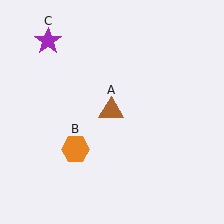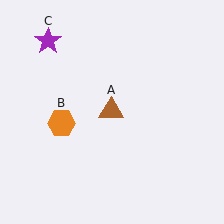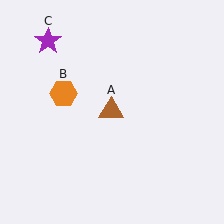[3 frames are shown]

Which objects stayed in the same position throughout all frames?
Brown triangle (object A) and purple star (object C) remained stationary.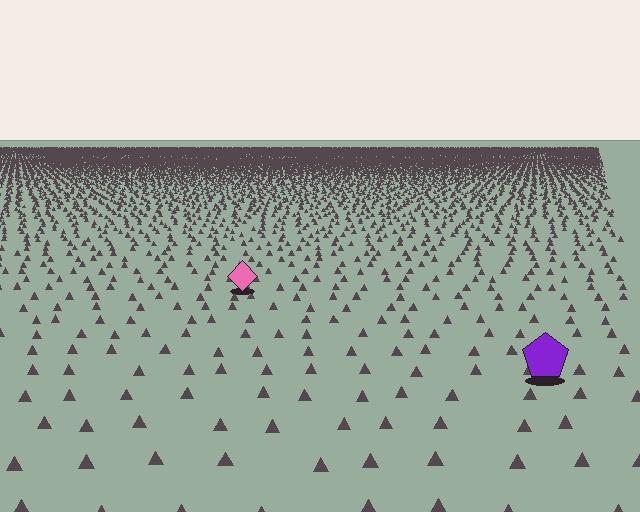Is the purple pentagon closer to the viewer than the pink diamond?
Yes. The purple pentagon is closer — you can tell from the texture gradient: the ground texture is coarser near it.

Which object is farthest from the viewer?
The pink diamond is farthest from the viewer. It appears smaller and the ground texture around it is denser.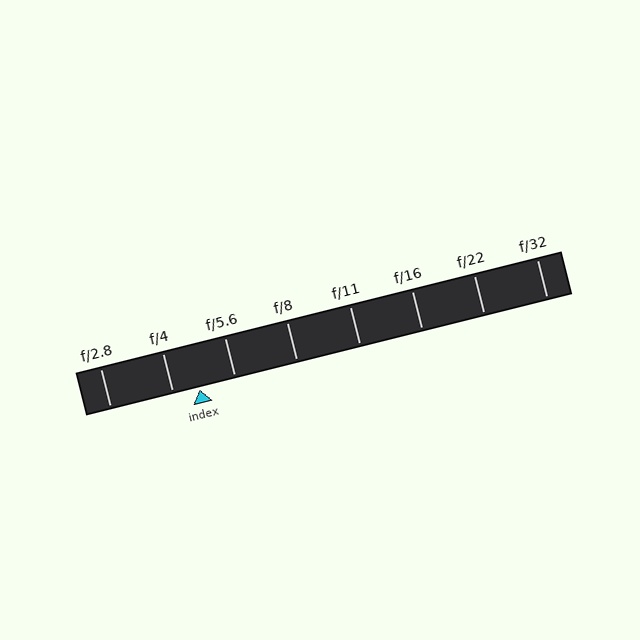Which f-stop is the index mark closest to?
The index mark is closest to f/4.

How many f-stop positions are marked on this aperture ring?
There are 8 f-stop positions marked.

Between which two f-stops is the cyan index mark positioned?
The index mark is between f/4 and f/5.6.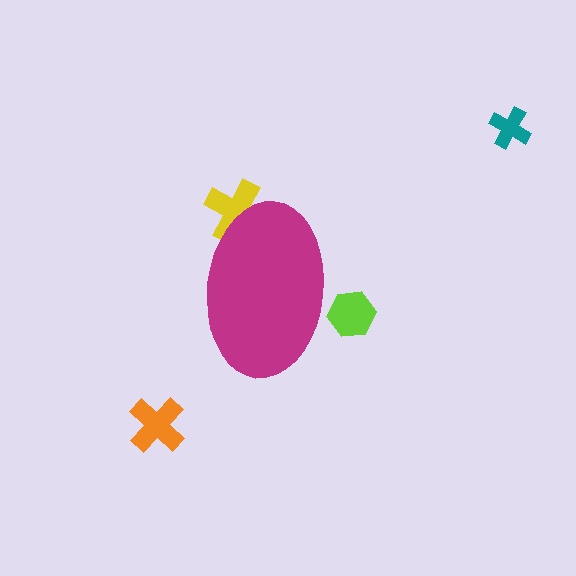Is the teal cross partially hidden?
No, the teal cross is fully visible.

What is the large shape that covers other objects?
A magenta ellipse.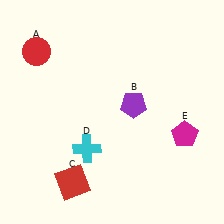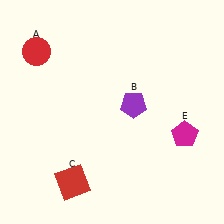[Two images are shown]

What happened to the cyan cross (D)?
The cyan cross (D) was removed in Image 2. It was in the bottom-left area of Image 1.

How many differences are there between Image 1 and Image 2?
There is 1 difference between the two images.